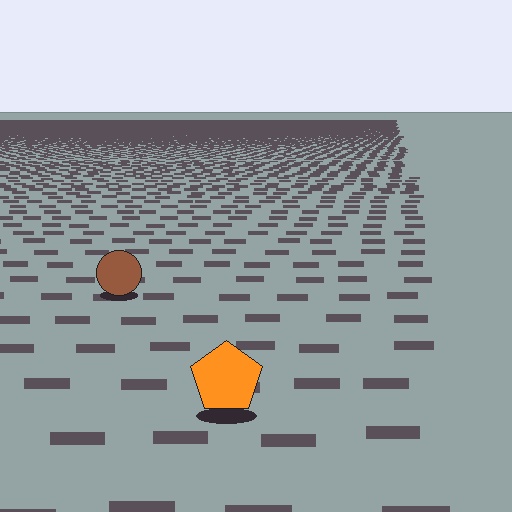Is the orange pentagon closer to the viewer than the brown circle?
Yes. The orange pentagon is closer — you can tell from the texture gradient: the ground texture is coarser near it.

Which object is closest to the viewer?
The orange pentagon is closest. The texture marks near it are larger and more spread out.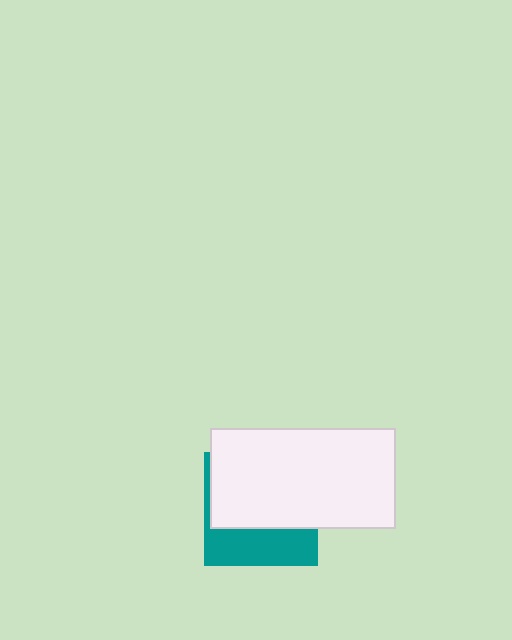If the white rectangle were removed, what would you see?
You would see the complete teal square.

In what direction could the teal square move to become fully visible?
The teal square could move down. That would shift it out from behind the white rectangle entirely.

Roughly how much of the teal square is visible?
A small part of it is visible (roughly 35%).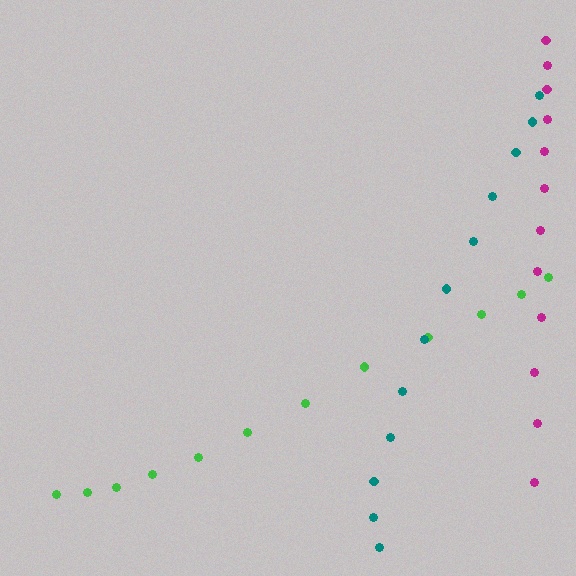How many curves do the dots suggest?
There are 3 distinct paths.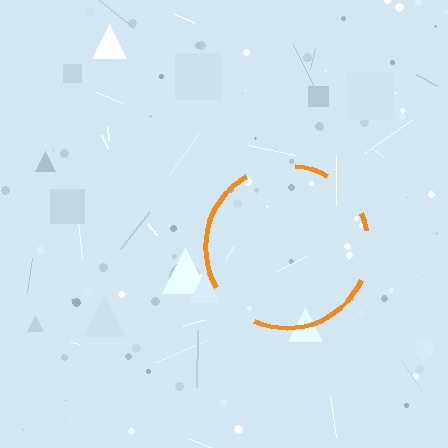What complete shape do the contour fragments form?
The contour fragments form a circle.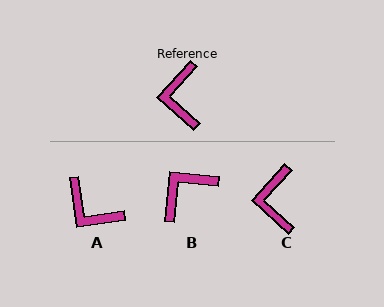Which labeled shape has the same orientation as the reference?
C.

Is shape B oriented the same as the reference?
No, it is off by about 53 degrees.